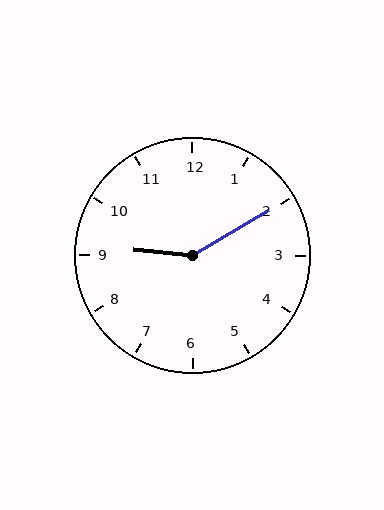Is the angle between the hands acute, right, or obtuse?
It is obtuse.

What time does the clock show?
9:10.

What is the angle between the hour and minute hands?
Approximately 145 degrees.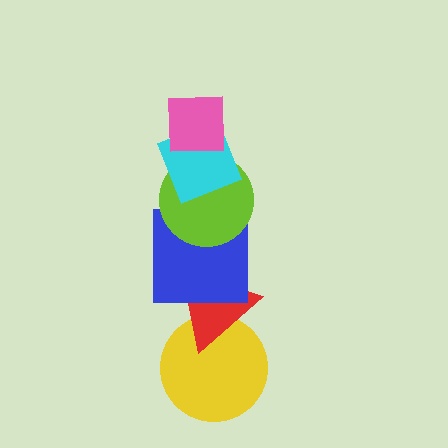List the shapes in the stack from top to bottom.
From top to bottom: the pink square, the cyan diamond, the lime circle, the blue square, the red triangle, the yellow circle.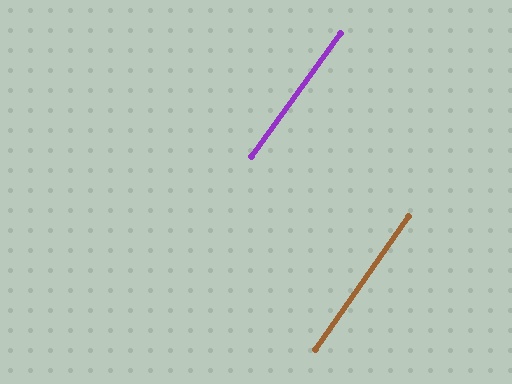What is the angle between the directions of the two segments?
Approximately 1 degree.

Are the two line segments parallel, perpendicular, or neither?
Parallel — their directions differ by only 0.8°.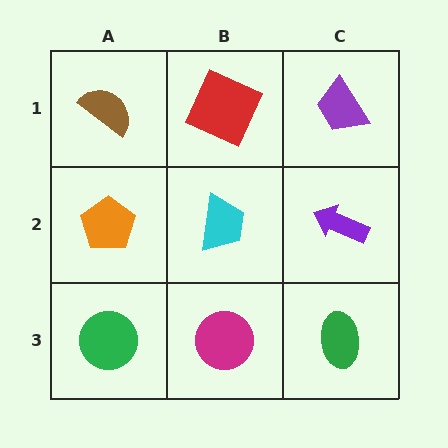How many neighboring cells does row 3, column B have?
3.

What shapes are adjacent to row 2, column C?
A purple trapezoid (row 1, column C), a green ellipse (row 3, column C), a cyan trapezoid (row 2, column B).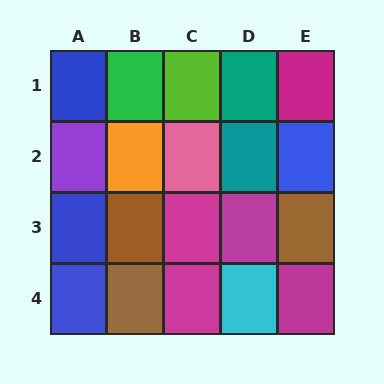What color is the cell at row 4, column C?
Magenta.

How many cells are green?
1 cell is green.